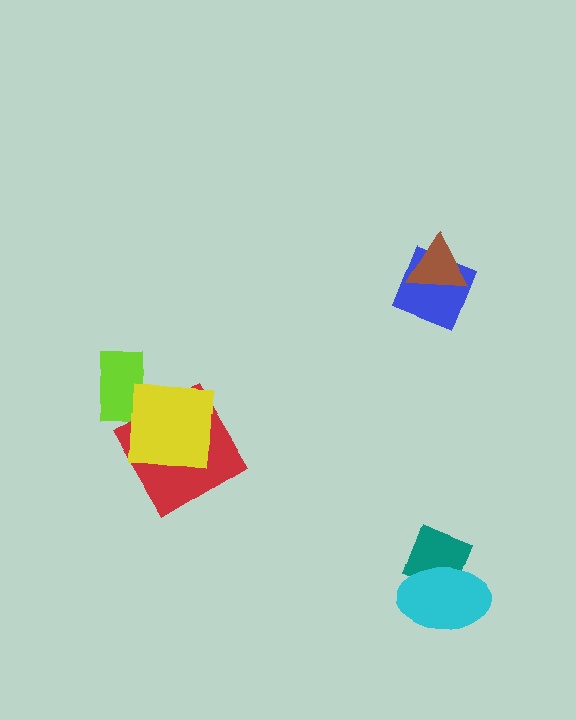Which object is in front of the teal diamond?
The cyan ellipse is in front of the teal diamond.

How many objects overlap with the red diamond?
1 object overlaps with the red diamond.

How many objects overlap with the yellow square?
2 objects overlap with the yellow square.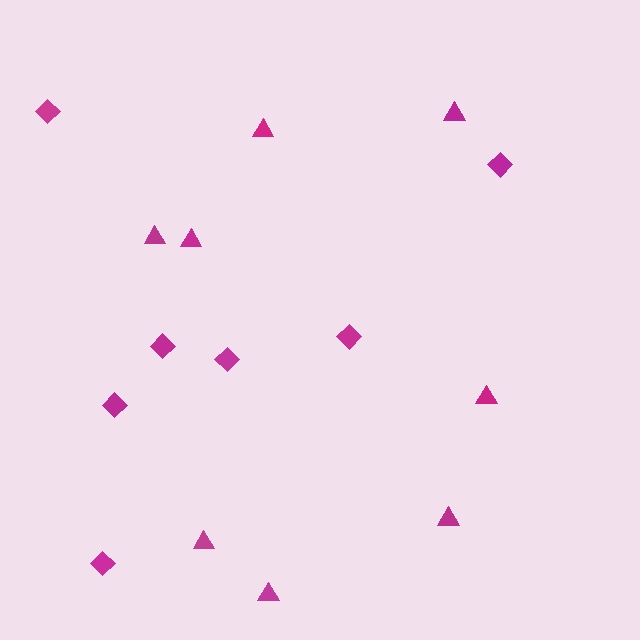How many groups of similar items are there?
There are 2 groups: one group of diamonds (7) and one group of triangles (8).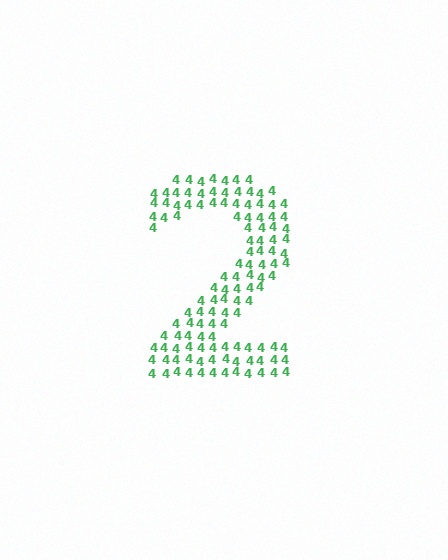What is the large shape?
The large shape is the digit 2.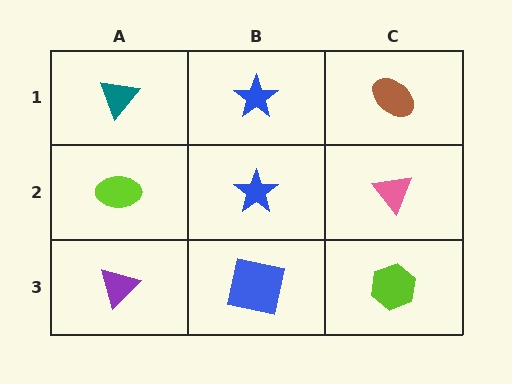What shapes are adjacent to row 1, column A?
A lime ellipse (row 2, column A), a blue star (row 1, column B).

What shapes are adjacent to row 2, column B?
A blue star (row 1, column B), a blue square (row 3, column B), a lime ellipse (row 2, column A), a pink triangle (row 2, column C).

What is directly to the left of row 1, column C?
A blue star.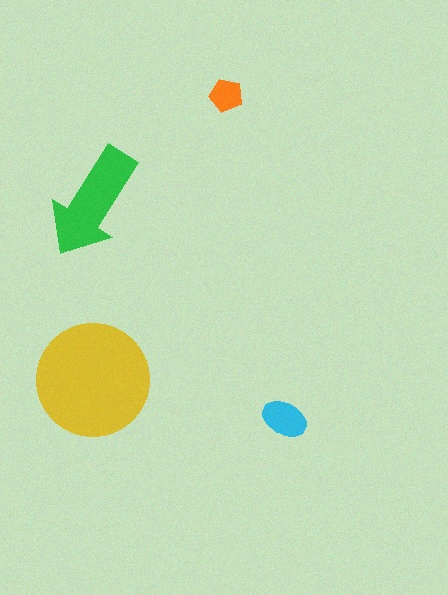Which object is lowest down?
The cyan ellipse is bottommost.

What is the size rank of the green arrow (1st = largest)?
2nd.